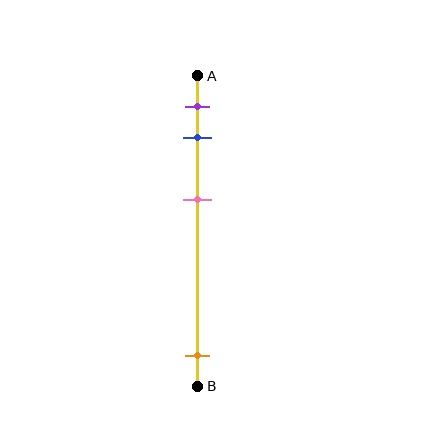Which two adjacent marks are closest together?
The purple and blue marks are the closest adjacent pair.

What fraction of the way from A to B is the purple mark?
The purple mark is approximately 10% (0.1) of the way from A to B.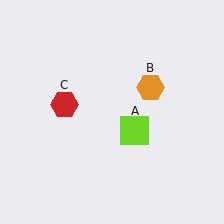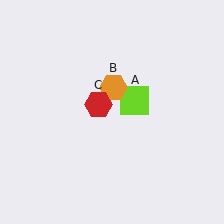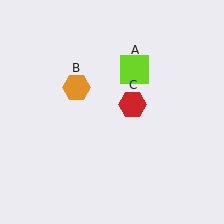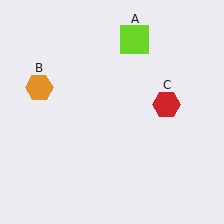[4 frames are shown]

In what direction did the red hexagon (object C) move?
The red hexagon (object C) moved right.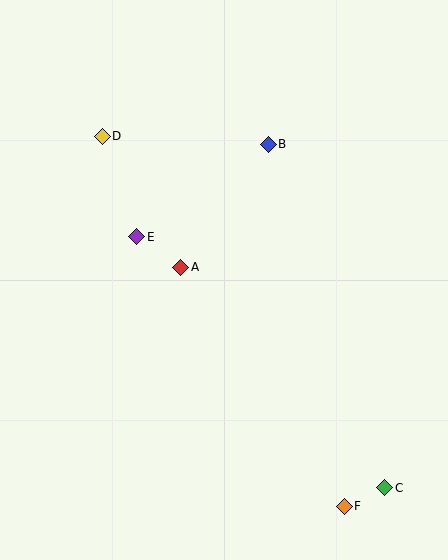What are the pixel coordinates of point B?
Point B is at (268, 144).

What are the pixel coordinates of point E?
Point E is at (137, 237).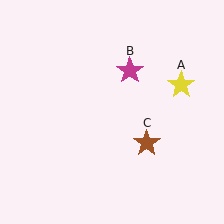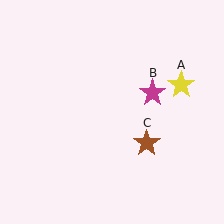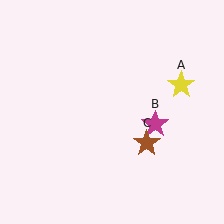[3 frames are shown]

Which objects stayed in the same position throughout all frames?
Yellow star (object A) and brown star (object C) remained stationary.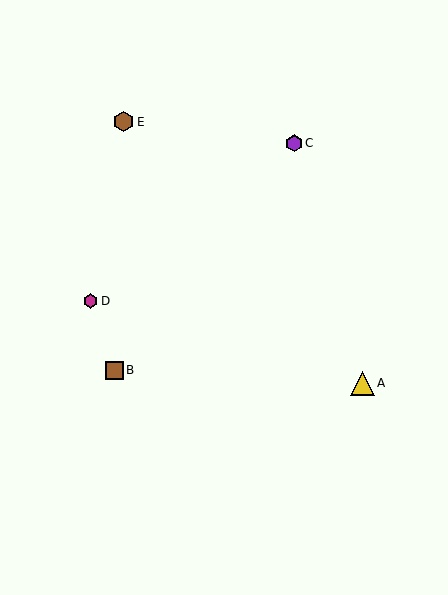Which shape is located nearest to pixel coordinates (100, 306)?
The magenta hexagon (labeled D) at (91, 301) is nearest to that location.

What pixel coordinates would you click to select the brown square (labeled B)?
Click at (114, 370) to select the brown square B.